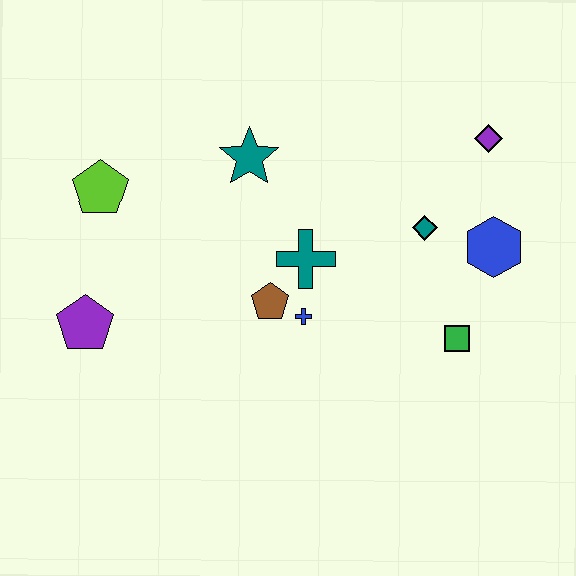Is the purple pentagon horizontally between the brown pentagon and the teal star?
No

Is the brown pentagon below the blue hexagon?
Yes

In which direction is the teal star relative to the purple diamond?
The teal star is to the left of the purple diamond.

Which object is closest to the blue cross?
The brown pentagon is closest to the blue cross.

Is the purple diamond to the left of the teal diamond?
No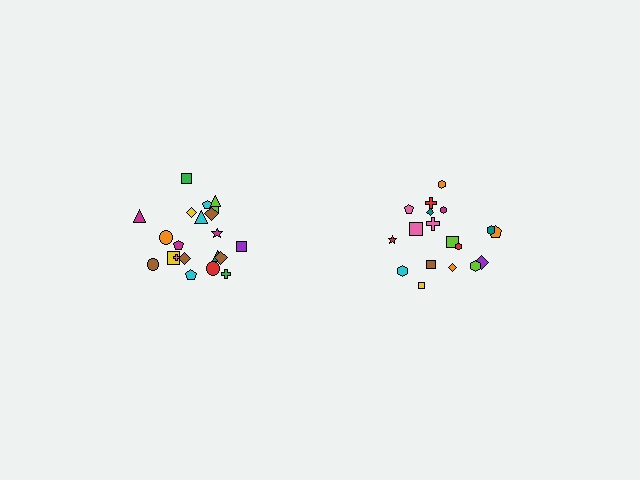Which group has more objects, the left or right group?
The left group.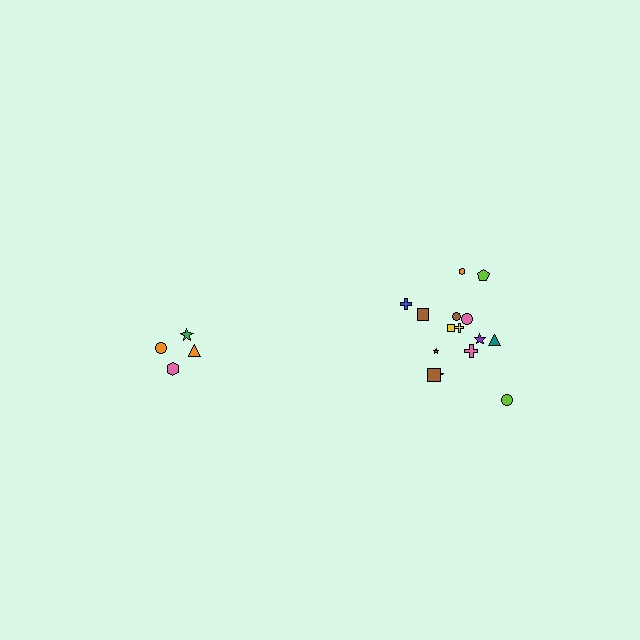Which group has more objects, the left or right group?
The right group.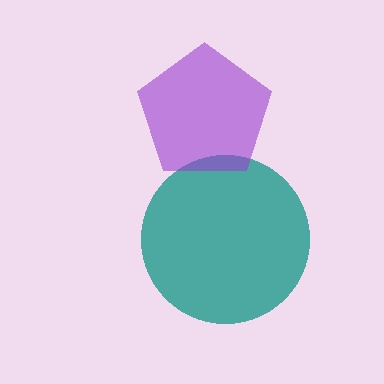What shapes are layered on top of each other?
The layered shapes are: a teal circle, a purple pentagon.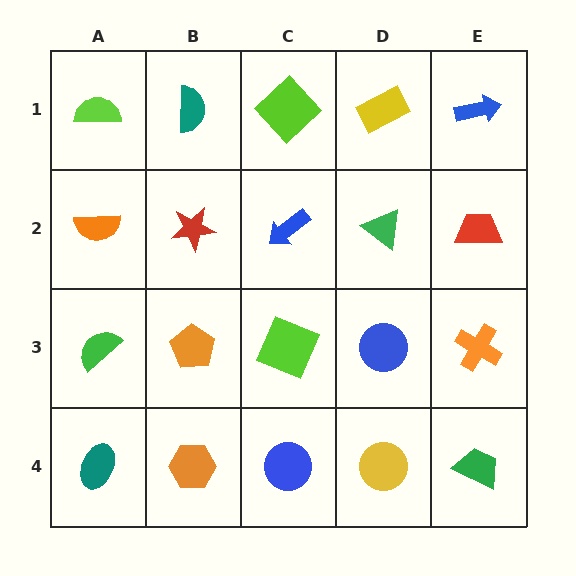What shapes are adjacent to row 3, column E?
A red trapezoid (row 2, column E), a green trapezoid (row 4, column E), a blue circle (row 3, column D).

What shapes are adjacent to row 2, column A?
A lime semicircle (row 1, column A), a green semicircle (row 3, column A), a red star (row 2, column B).